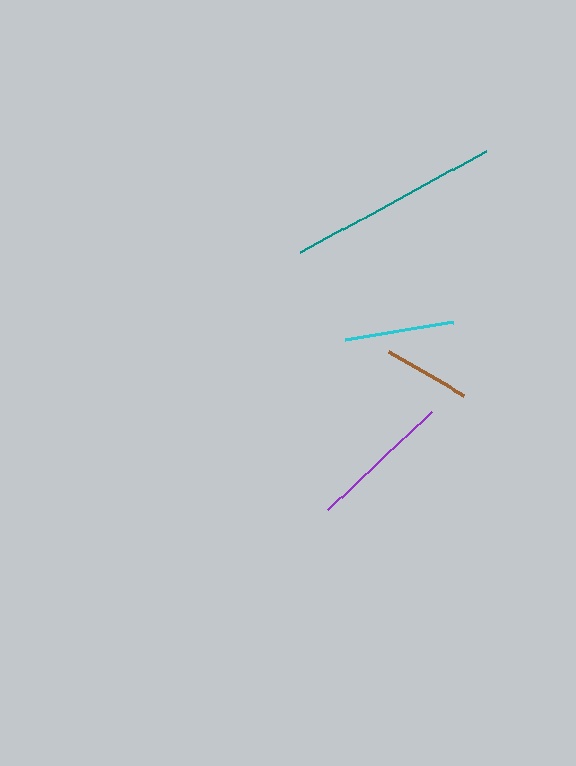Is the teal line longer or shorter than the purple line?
The teal line is longer than the purple line.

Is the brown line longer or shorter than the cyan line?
The cyan line is longer than the brown line.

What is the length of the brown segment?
The brown segment is approximately 87 pixels long.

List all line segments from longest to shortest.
From longest to shortest: teal, purple, cyan, brown.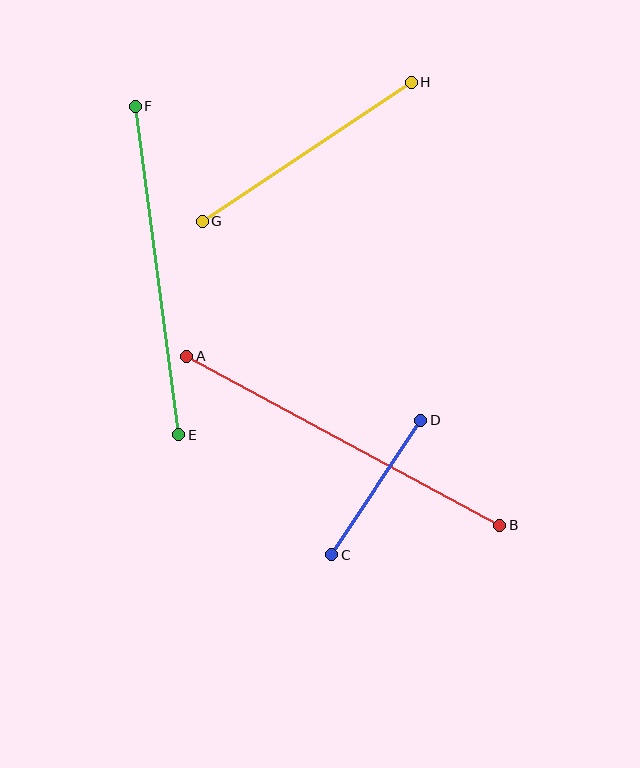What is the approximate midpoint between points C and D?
The midpoint is at approximately (376, 488) pixels.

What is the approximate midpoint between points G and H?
The midpoint is at approximately (307, 152) pixels.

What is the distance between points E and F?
The distance is approximately 331 pixels.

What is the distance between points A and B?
The distance is approximately 356 pixels.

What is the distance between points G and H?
The distance is approximately 251 pixels.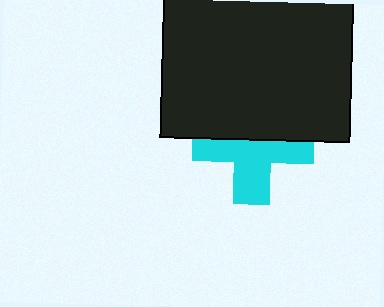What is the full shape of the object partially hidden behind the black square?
The partially hidden object is a cyan cross.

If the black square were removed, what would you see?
You would see the complete cyan cross.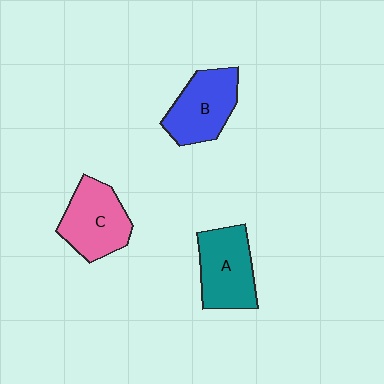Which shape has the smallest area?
Shape B (blue).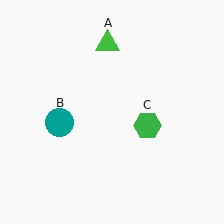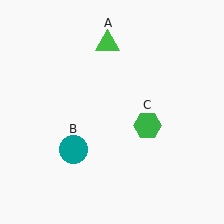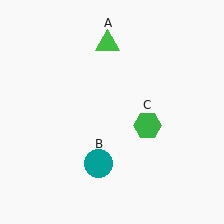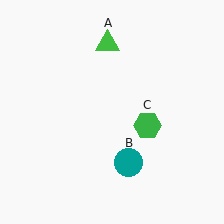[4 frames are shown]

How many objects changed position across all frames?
1 object changed position: teal circle (object B).